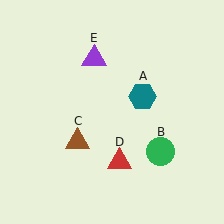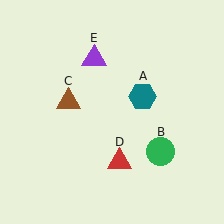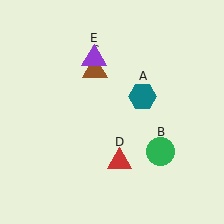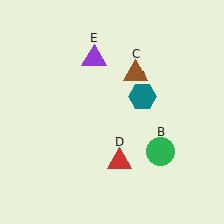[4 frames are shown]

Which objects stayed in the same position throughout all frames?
Teal hexagon (object A) and green circle (object B) and red triangle (object D) and purple triangle (object E) remained stationary.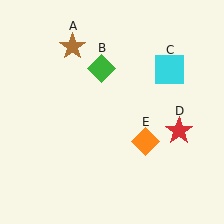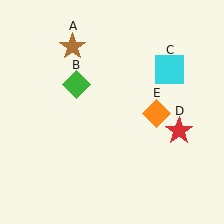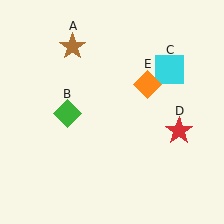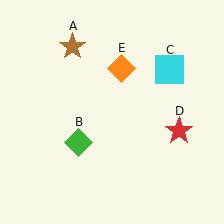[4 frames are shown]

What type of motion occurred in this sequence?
The green diamond (object B), orange diamond (object E) rotated counterclockwise around the center of the scene.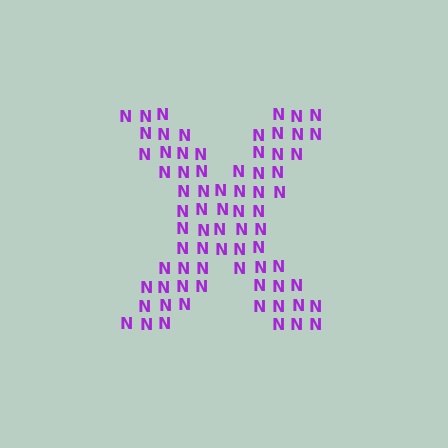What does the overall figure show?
The overall figure shows the letter X.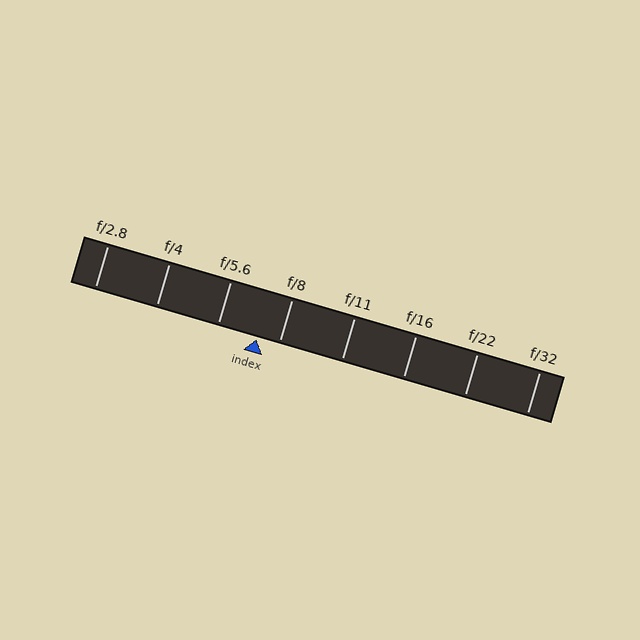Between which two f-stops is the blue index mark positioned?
The index mark is between f/5.6 and f/8.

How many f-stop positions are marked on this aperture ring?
There are 8 f-stop positions marked.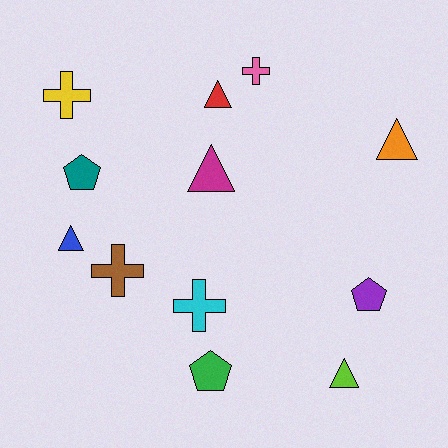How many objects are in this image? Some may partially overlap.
There are 12 objects.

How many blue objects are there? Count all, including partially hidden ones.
There is 1 blue object.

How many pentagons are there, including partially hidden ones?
There are 3 pentagons.